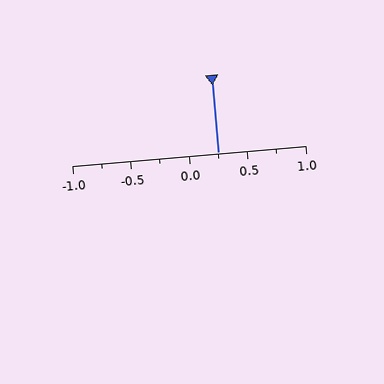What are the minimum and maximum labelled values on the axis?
The axis runs from -1.0 to 1.0.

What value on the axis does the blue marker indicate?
The marker indicates approximately 0.25.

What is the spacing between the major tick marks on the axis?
The major ticks are spaced 0.5 apart.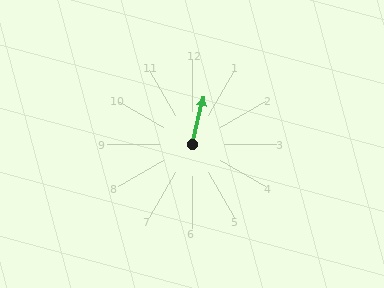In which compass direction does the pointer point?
North.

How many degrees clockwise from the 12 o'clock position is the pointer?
Approximately 14 degrees.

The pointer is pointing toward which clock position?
Roughly 12 o'clock.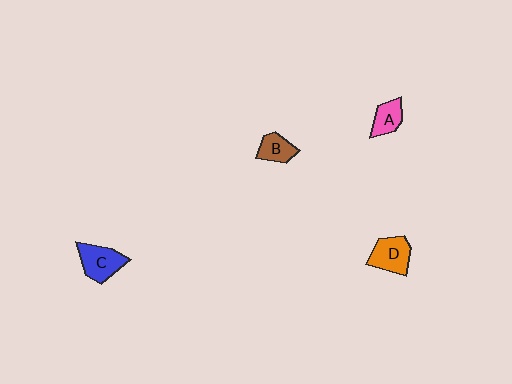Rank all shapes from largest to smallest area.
From largest to smallest: C (blue), D (orange), B (brown), A (pink).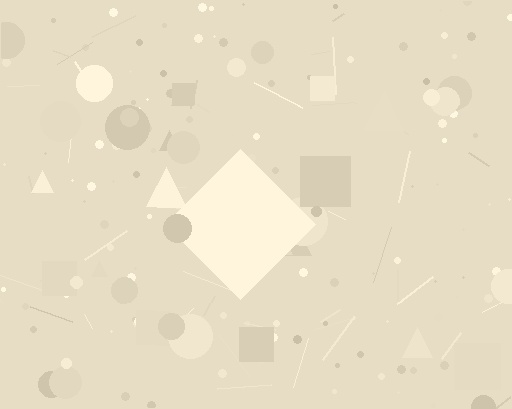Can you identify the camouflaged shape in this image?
The camouflaged shape is a diamond.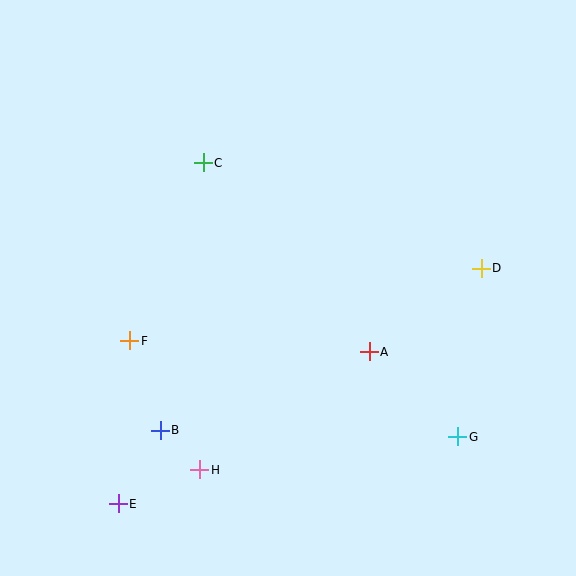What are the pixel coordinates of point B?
Point B is at (160, 430).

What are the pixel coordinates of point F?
Point F is at (130, 341).